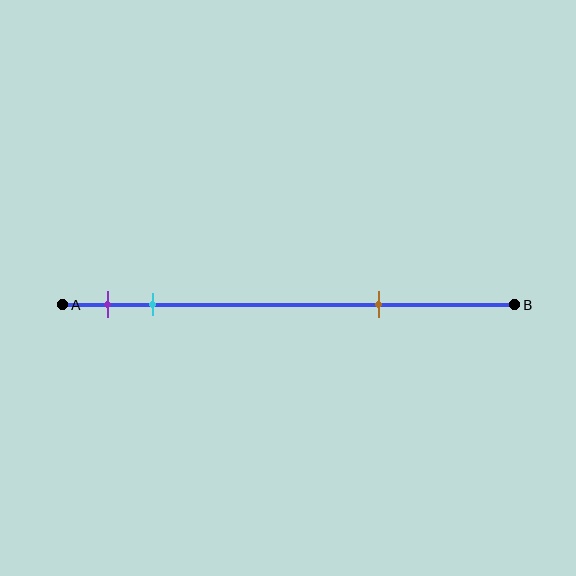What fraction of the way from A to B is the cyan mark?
The cyan mark is approximately 20% (0.2) of the way from A to B.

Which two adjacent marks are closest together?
The purple and cyan marks are the closest adjacent pair.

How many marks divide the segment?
There are 3 marks dividing the segment.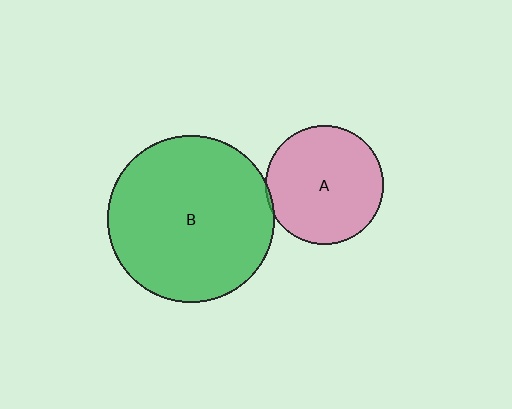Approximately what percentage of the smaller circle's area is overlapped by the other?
Approximately 5%.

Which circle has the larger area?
Circle B (green).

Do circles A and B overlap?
Yes.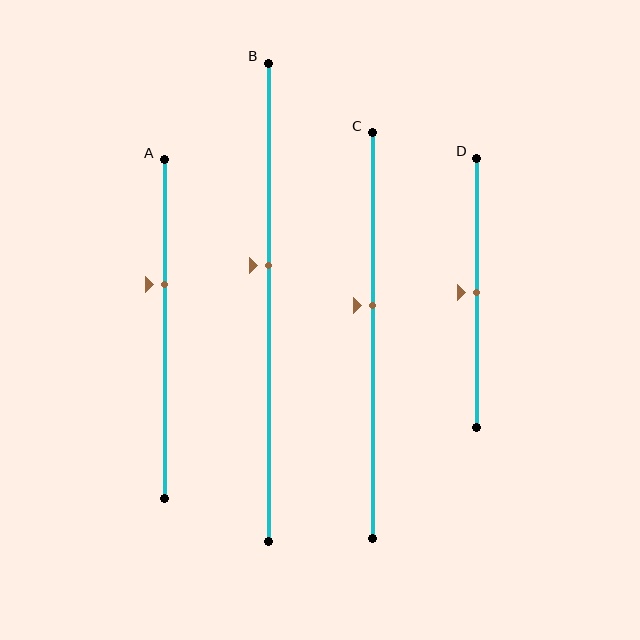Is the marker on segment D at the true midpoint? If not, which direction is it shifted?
Yes, the marker on segment D is at the true midpoint.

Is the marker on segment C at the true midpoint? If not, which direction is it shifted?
No, the marker on segment C is shifted upward by about 7% of the segment length.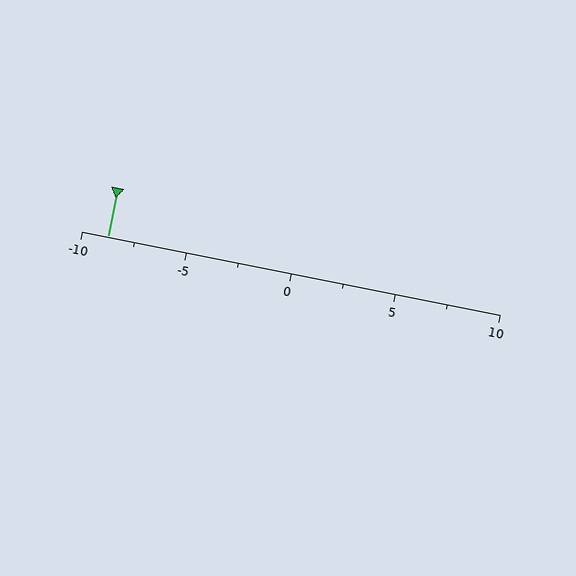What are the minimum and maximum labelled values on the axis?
The axis runs from -10 to 10.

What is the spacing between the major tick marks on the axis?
The major ticks are spaced 5 apart.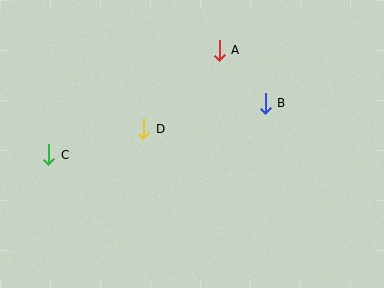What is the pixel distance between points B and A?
The distance between B and A is 70 pixels.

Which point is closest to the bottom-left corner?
Point C is closest to the bottom-left corner.